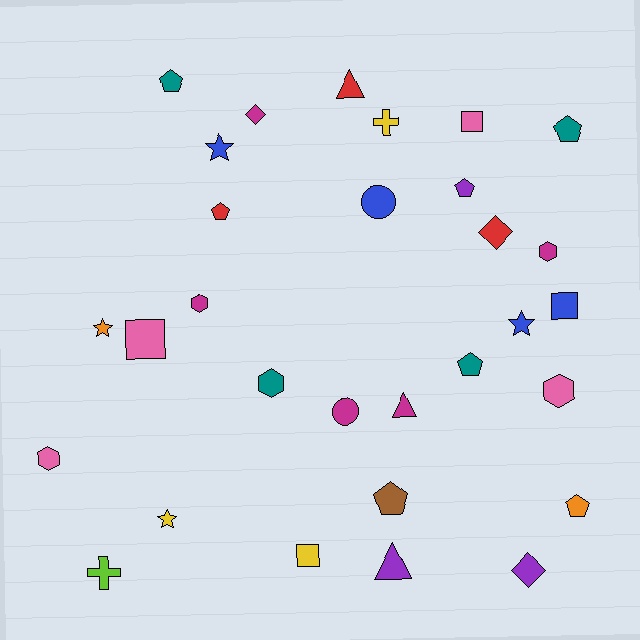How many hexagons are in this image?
There are 5 hexagons.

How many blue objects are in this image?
There are 4 blue objects.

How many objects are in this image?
There are 30 objects.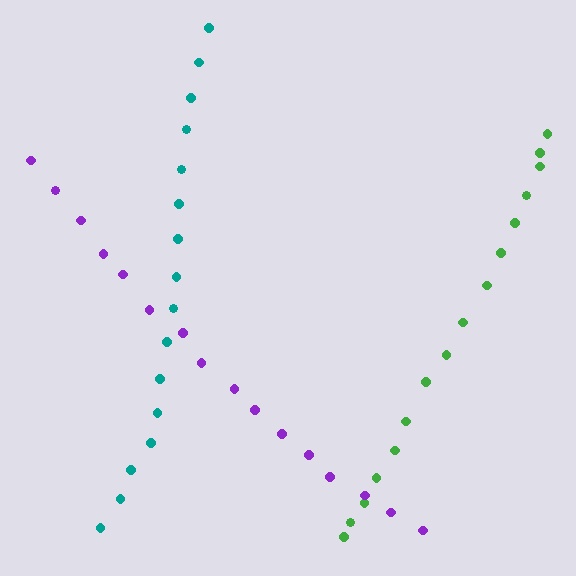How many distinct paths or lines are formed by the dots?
There are 3 distinct paths.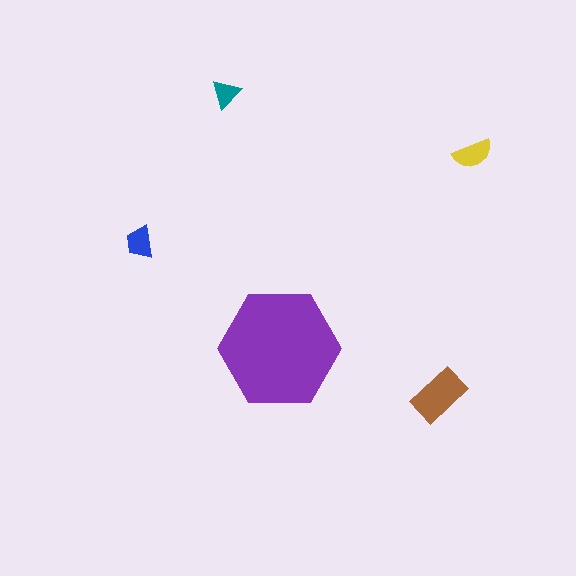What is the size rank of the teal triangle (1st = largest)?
5th.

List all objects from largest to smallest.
The purple hexagon, the brown rectangle, the yellow semicircle, the blue trapezoid, the teal triangle.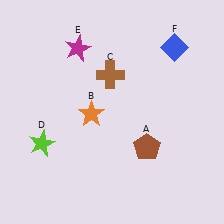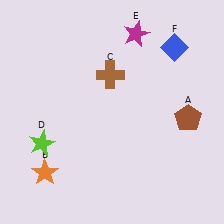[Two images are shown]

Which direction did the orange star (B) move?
The orange star (B) moved down.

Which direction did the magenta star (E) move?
The magenta star (E) moved right.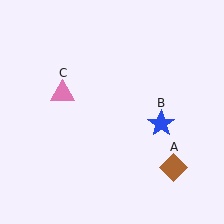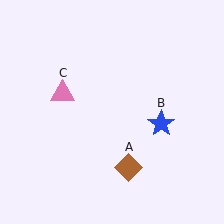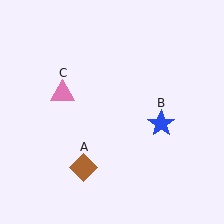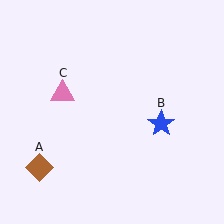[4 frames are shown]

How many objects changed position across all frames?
1 object changed position: brown diamond (object A).